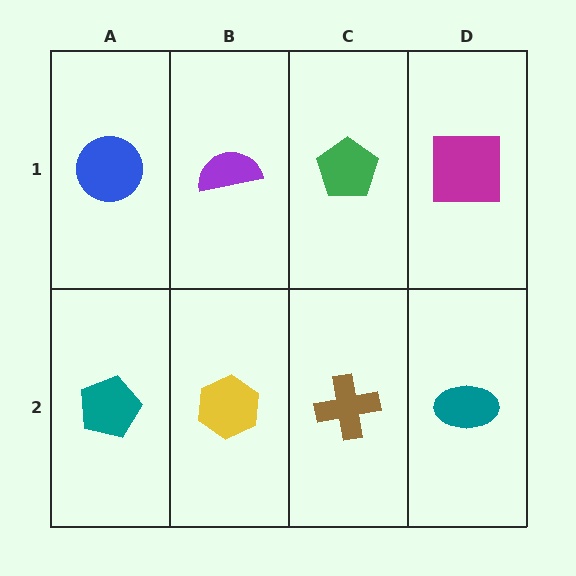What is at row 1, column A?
A blue circle.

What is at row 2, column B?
A yellow hexagon.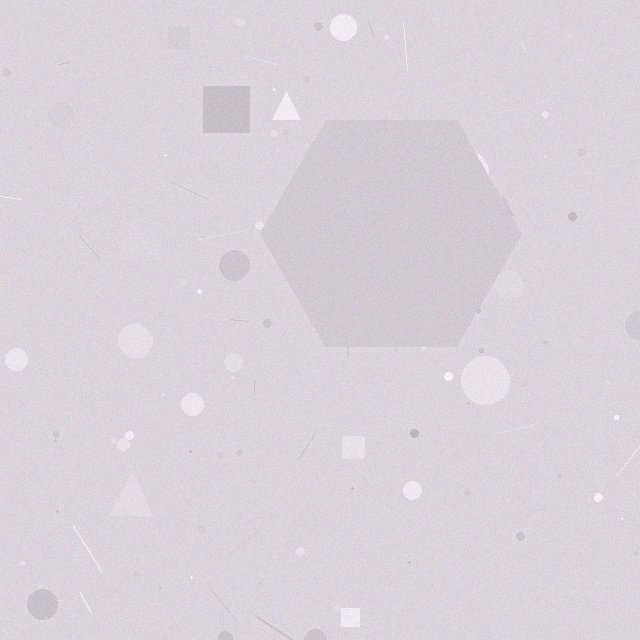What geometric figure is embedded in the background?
A hexagon is embedded in the background.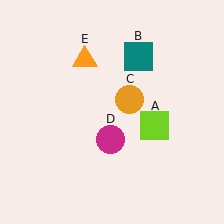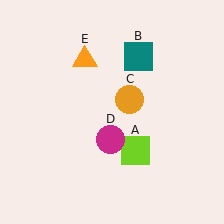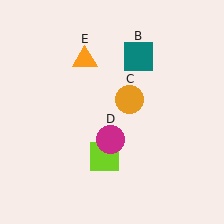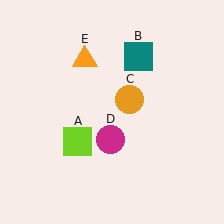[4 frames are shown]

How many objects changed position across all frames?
1 object changed position: lime square (object A).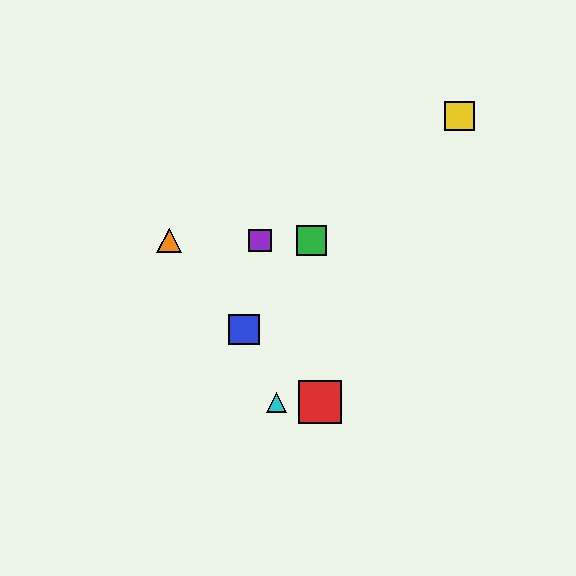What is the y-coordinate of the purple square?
The purple square is at y≈240.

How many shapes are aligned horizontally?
3 shapes (the green square, the purple square, the orange triangle) are aligned horizontally.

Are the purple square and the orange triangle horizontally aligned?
Yes, both are at y≈240.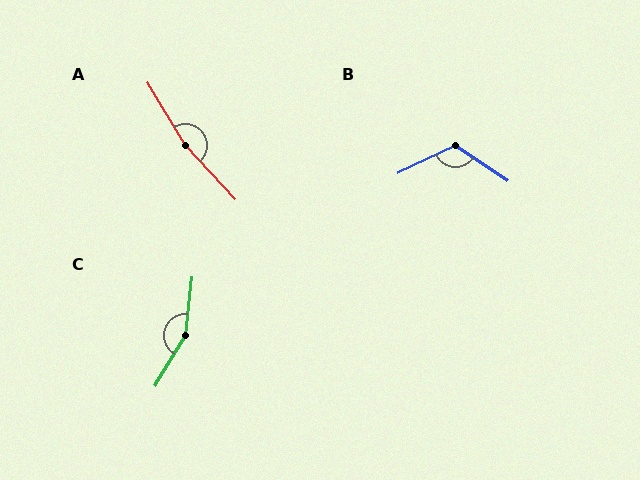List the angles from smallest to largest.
B (121°), C (155°), A (168°).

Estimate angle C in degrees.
Approximately 155 degrees.